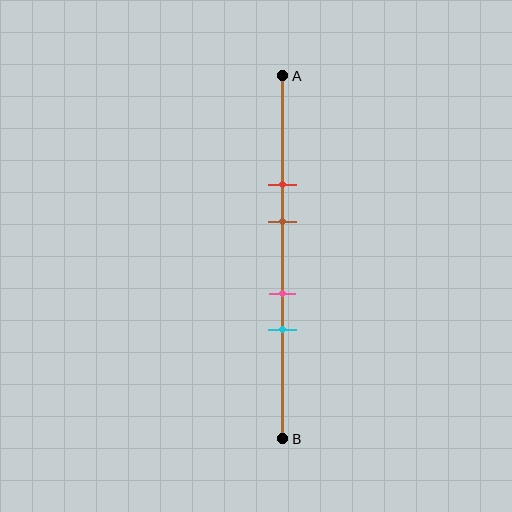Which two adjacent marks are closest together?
The pink and cyan marks are the closest adjacent pair.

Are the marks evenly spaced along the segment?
No, the marks are not evenly spaced.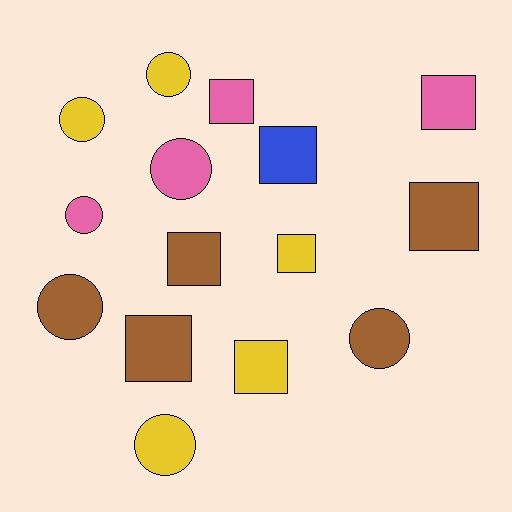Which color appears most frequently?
Brown, with 5 objects.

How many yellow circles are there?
There are 3 yellow circles.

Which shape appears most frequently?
Square, with 8 objects.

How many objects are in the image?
There are 15 objects.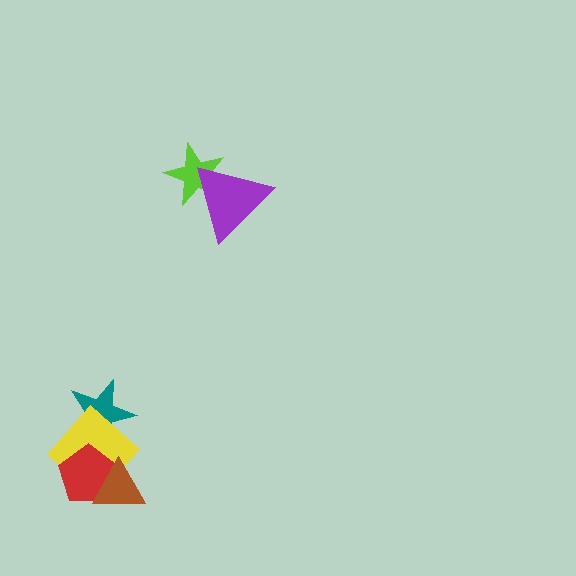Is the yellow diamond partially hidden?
Yes, it is partially covered by another shape.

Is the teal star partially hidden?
Yes, it is partially covered by another shape.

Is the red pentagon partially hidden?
Yes, it is partially covered by another shape.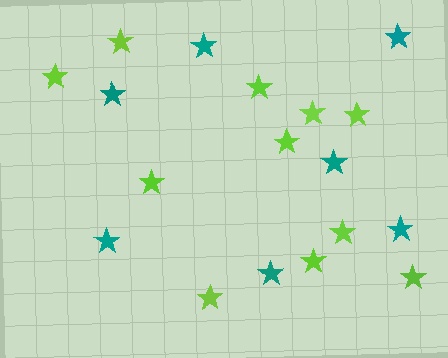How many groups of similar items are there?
There are 2 groups: one group of lime stars (11) and one group of teal stars (7).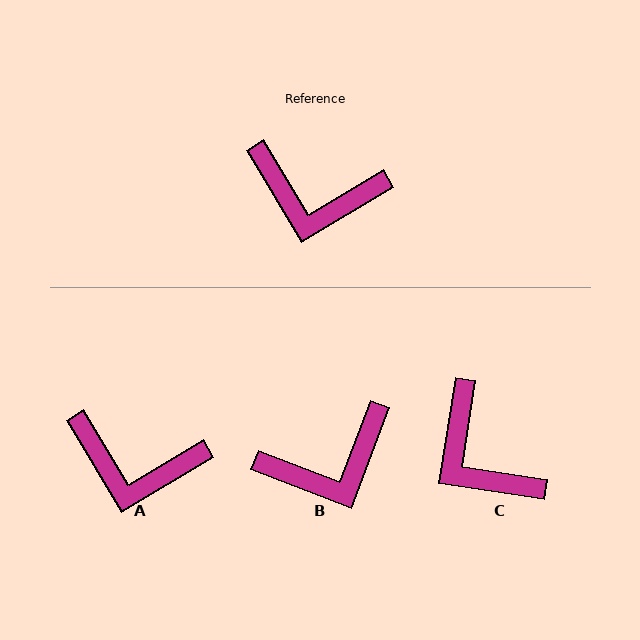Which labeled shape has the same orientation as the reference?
A.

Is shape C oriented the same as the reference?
No, it is off by about 40 degrees.